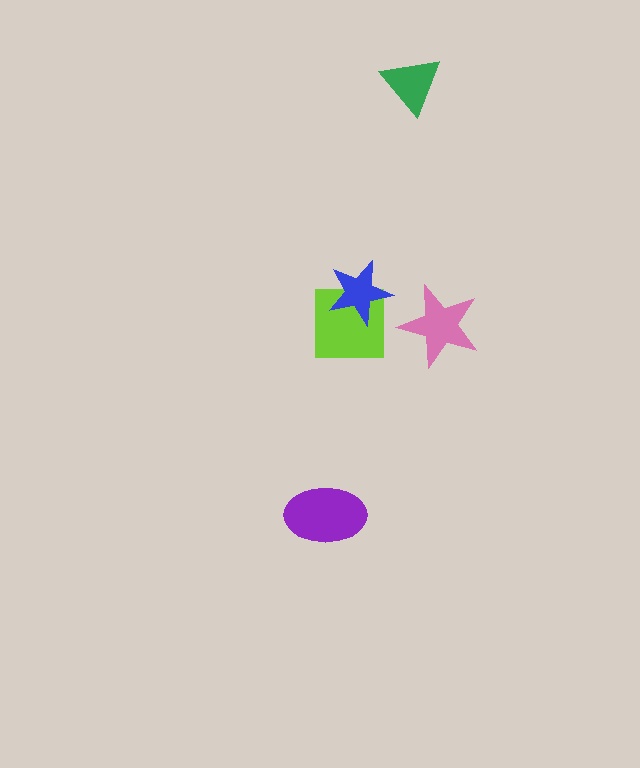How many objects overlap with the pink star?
0 objects overlap with the pink star.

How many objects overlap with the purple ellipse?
0 objects overlap with the purple ellipse.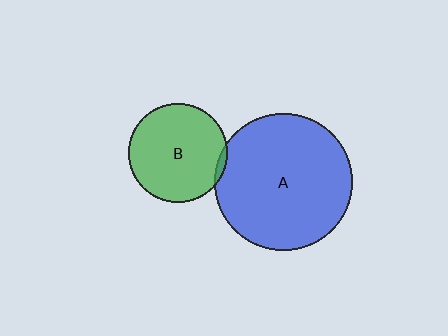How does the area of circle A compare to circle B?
Approximately 1.9 times.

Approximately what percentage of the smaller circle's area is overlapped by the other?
Approximately 5%.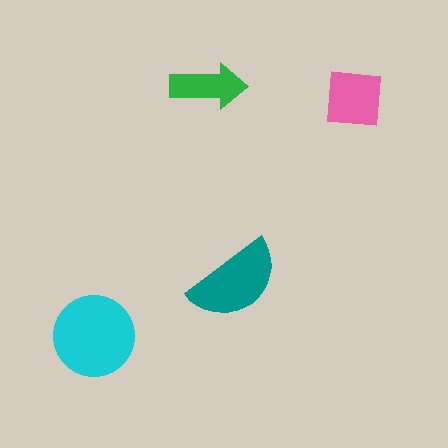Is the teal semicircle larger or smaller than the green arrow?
Larger.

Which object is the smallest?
The green arrow.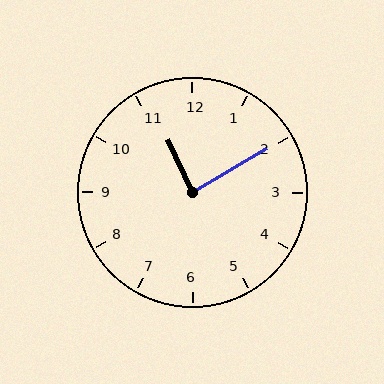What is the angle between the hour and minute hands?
Approximately 85 degrees.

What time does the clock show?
11:10.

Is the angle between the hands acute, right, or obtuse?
It is right.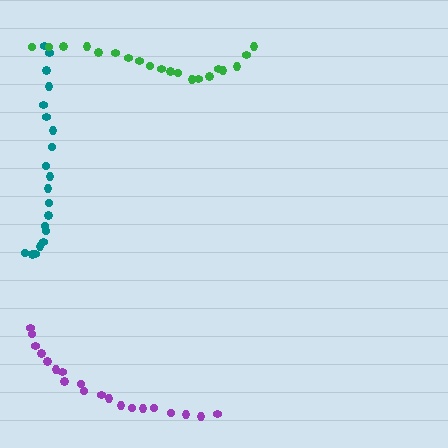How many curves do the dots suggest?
There are 3 distinct paths.